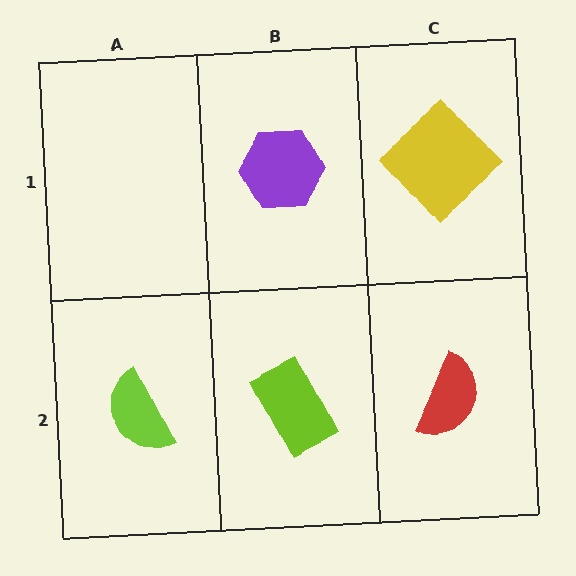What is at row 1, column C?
A yellow diamond.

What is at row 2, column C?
A red semicircle.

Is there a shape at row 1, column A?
No, that cell is empty.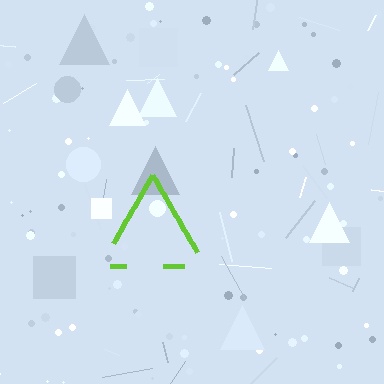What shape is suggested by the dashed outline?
The dashed outline suggests a triangle.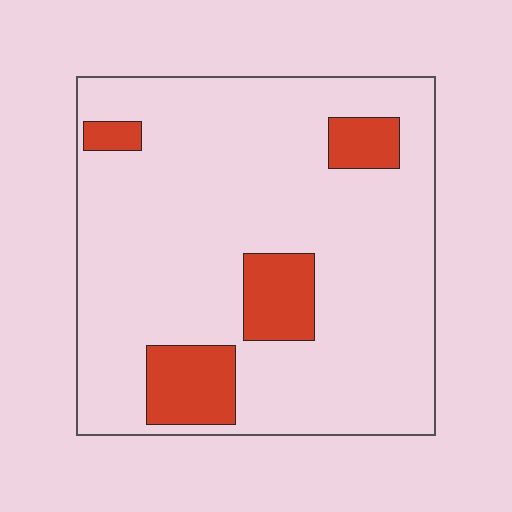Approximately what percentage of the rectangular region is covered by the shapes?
Approximately 15%.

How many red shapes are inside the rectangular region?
4.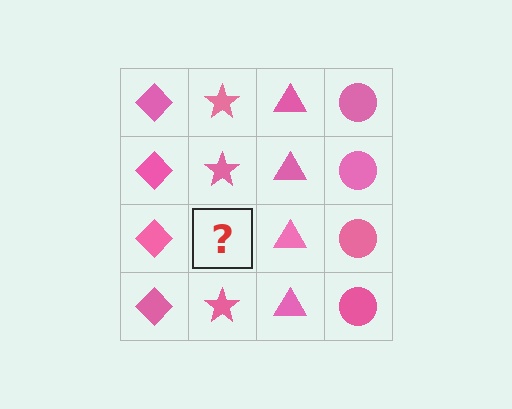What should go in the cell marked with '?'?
The missing cell should contain a pink star.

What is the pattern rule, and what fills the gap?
The rule is that each column has a consistent shape. The gap should be filled with a pink star.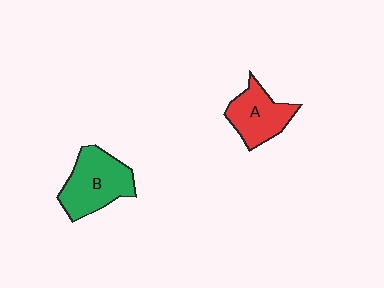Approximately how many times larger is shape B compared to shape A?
Approximately 1.3 times.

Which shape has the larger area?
Shape B (green).